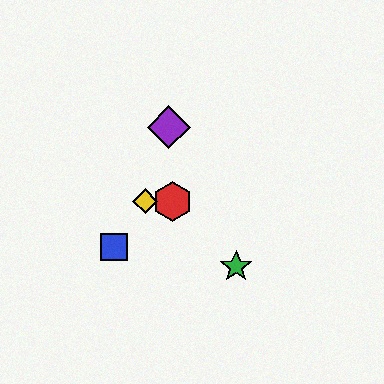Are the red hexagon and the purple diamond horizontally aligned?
No, the red hexagon is at y≈201 and the purple diamond is at y≈127.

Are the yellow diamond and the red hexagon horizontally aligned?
Yes, both are at y≈201.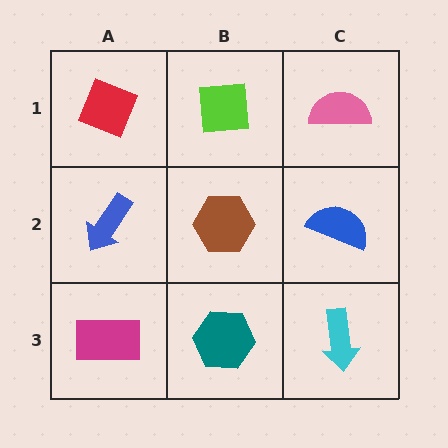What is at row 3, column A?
A magenta rectangle.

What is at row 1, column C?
A pink semicircle.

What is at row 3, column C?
A cyan arrow.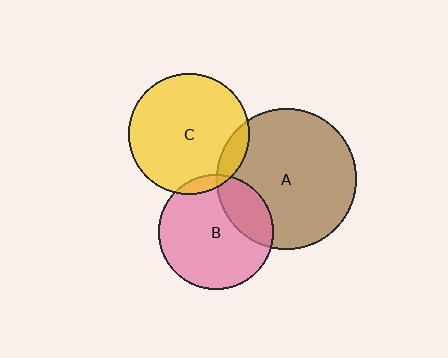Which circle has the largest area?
Circle A (brown).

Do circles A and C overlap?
Yes.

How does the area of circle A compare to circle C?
Approximately 1.4 times.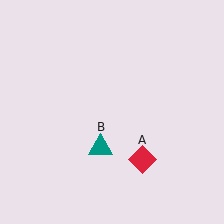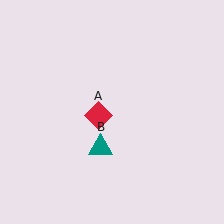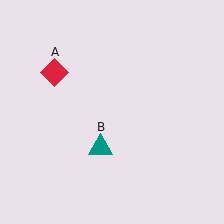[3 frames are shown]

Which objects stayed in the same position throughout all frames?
Teal triangle (object B) remained stationary.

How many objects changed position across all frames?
1 object changed position: red diamond (object A).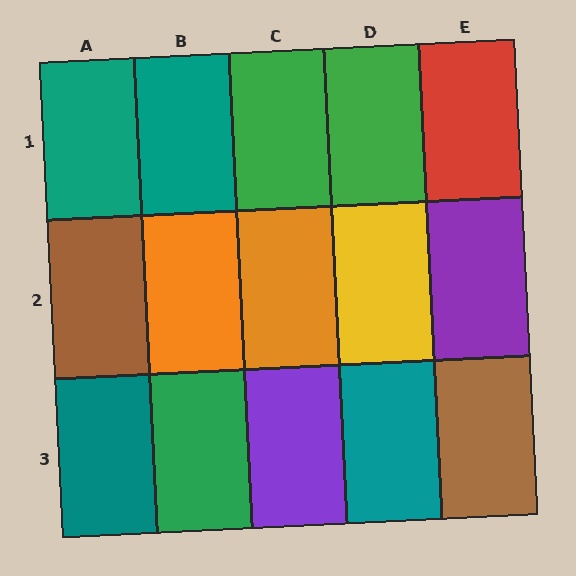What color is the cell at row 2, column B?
Orange.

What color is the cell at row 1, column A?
Teal.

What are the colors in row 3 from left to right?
Teal, green, purple, teal, brown.